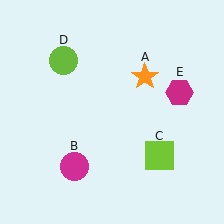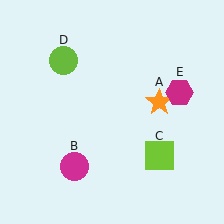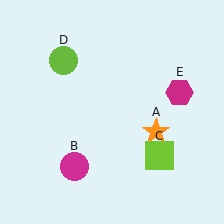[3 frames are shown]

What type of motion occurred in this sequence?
The orange star (object A) rotated clockwise around the center of the scene.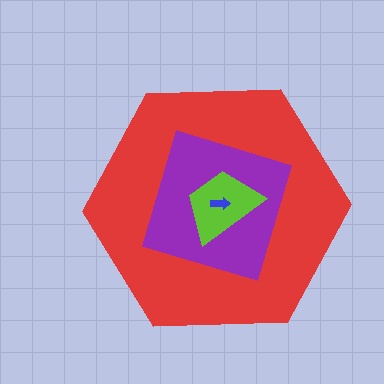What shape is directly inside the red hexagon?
The purple diamond.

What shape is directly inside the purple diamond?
The lime trapezoid.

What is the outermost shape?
The red hexagon.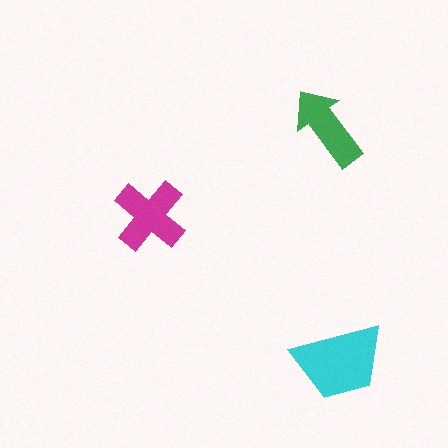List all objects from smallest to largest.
The green arrow, the magenta cross, the cyan trapezoid.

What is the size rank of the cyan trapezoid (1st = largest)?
1st.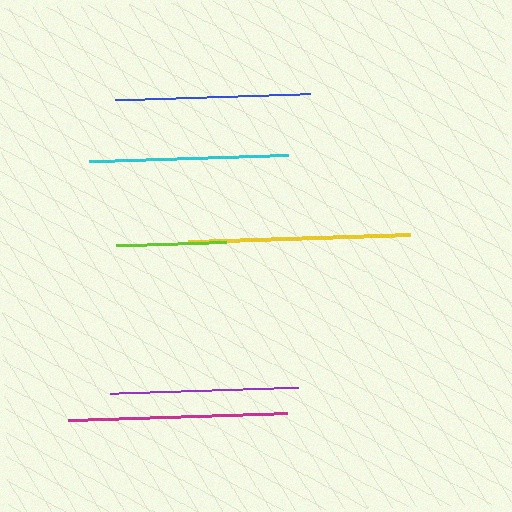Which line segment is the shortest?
The lime line is the shortest at approximately 110 pixels.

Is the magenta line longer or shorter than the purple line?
The magenta line is longer than the purple line.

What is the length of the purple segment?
The purple segment is approximately 188 pixels long.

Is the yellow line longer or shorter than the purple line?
The yellow line is longer than the purple line.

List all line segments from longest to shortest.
From longest to shortest: yellow, magenta, cyan, blue, purple, lime.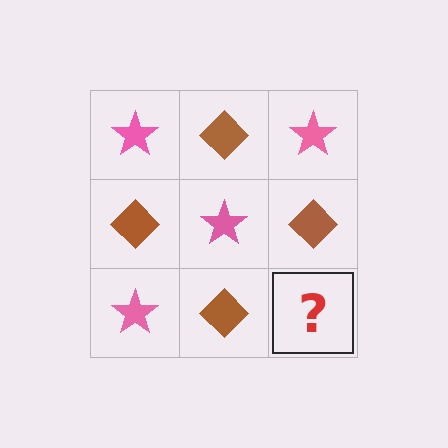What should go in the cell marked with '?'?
The missing cell should contain a pink star.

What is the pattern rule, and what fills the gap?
The rule is that it alternates pink star and brown diamond in a checkerboard pattern. The gap should be filled with a pink star.